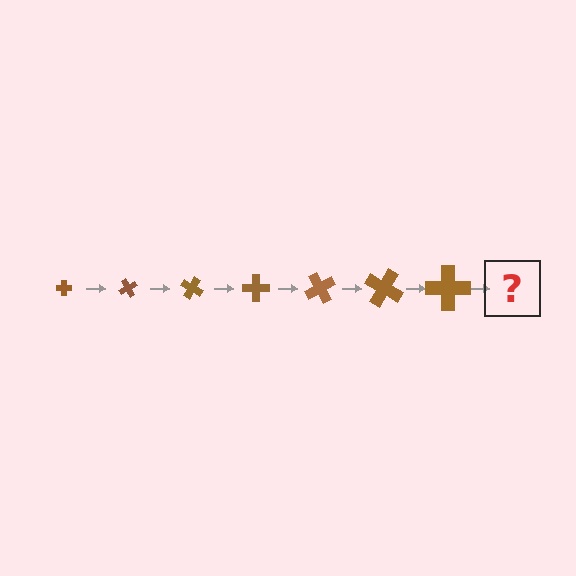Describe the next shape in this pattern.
It should be a cross, larger than the previous one and rotated 420 degrees from the start.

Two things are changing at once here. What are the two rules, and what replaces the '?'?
The two rules are that the cross grows larger each step and it rotates 60 degrees each step. The '?' should be a cross, larger than the previous one and rotated 420 degrees from the start.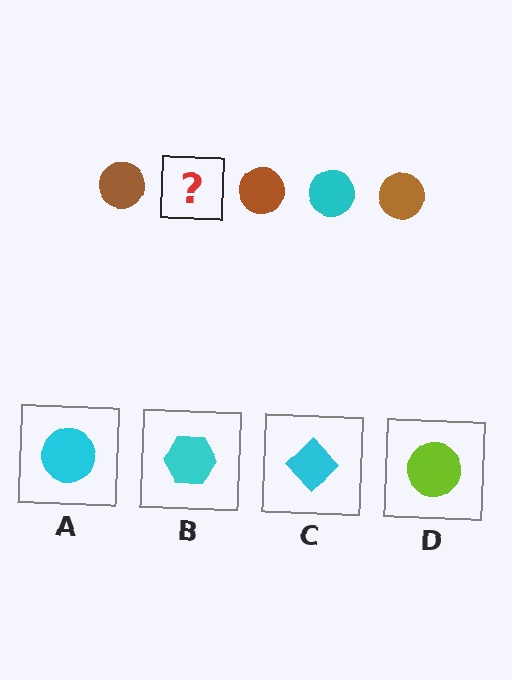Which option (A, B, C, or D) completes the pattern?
A.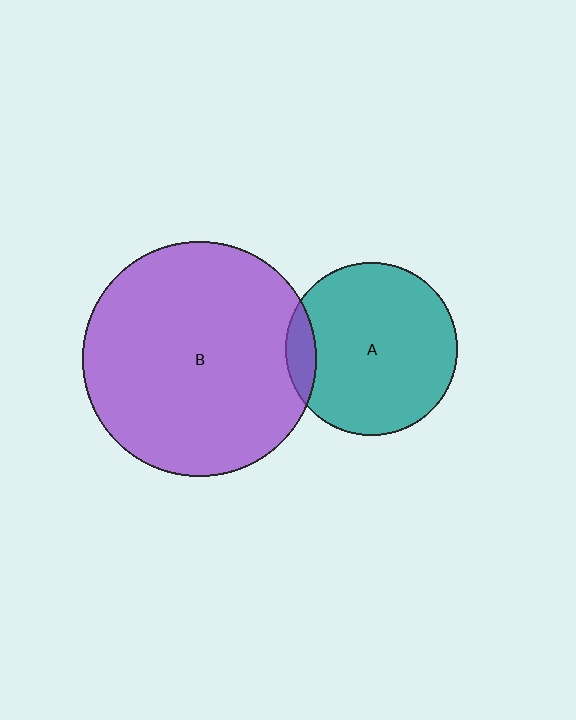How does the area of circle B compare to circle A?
Approximately 1.8 times.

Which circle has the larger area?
Circle B (purple).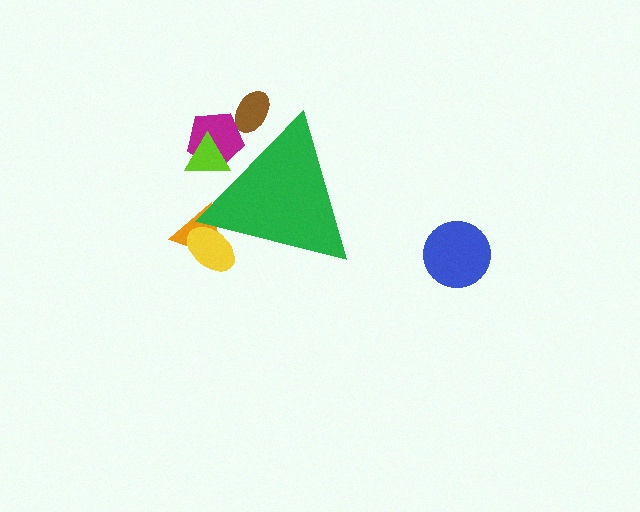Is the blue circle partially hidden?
No, the blue circle is fully visible.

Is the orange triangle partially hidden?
Yes, the orange triangle is partially hidden behind the green triangle.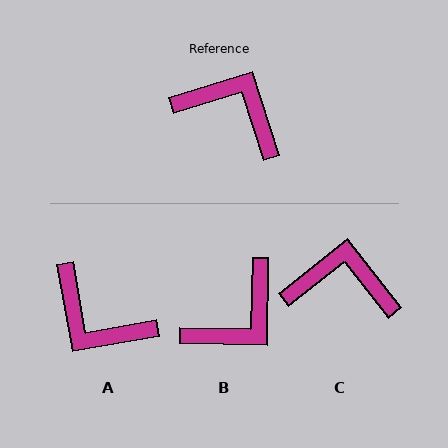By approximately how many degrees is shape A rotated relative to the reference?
Approximately 172 degrees counter-clockwise.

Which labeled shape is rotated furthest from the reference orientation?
A, about 172 degrees away.